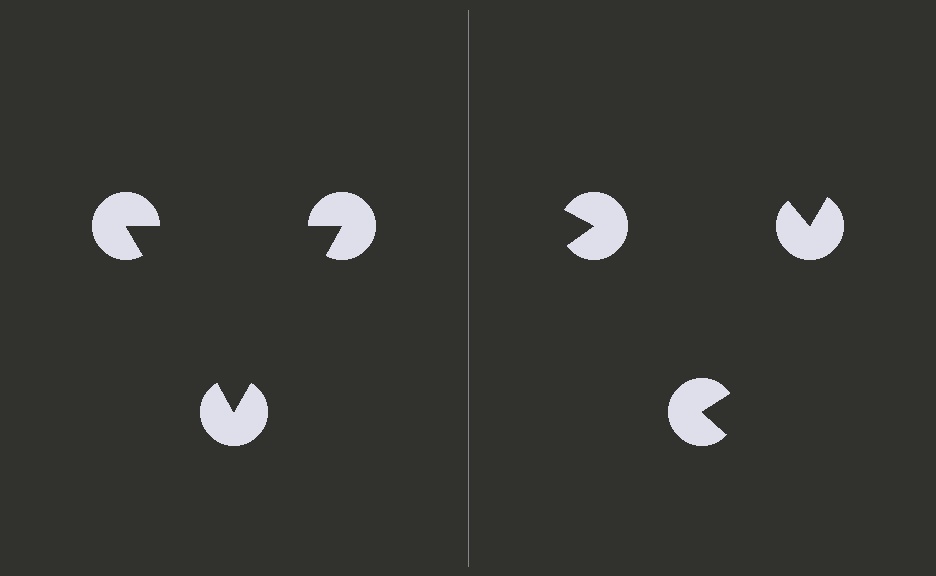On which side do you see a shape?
An illusory triangle appears on the left side. On the right side the wedge cuts are rotated, so no coherent shape forms.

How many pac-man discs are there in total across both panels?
6 — 3 on each side.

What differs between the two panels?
The pac-man discs are positioned identically on both sides; only the wedge orientations differ. On the left they align to a triangle; on the right they are misaligned.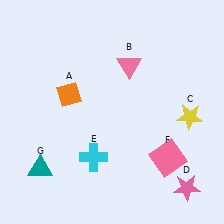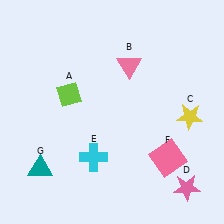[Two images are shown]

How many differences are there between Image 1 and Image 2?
There is 1 difference between the two images.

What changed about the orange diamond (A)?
In Image 1, A is orange. In Image 2, it changed to lime.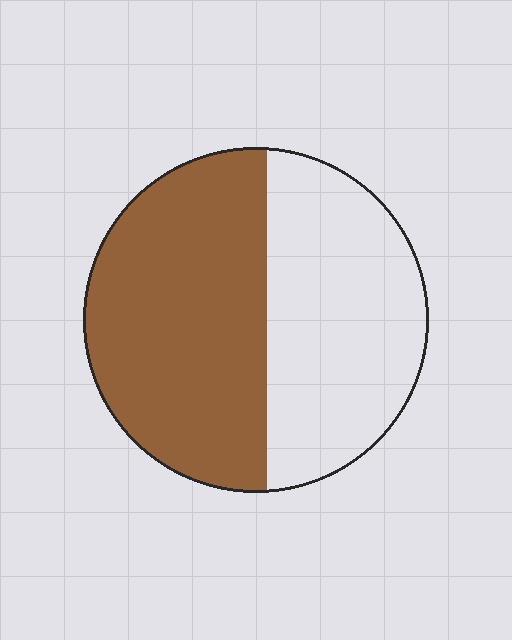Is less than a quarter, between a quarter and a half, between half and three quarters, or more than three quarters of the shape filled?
Between half and three quarters.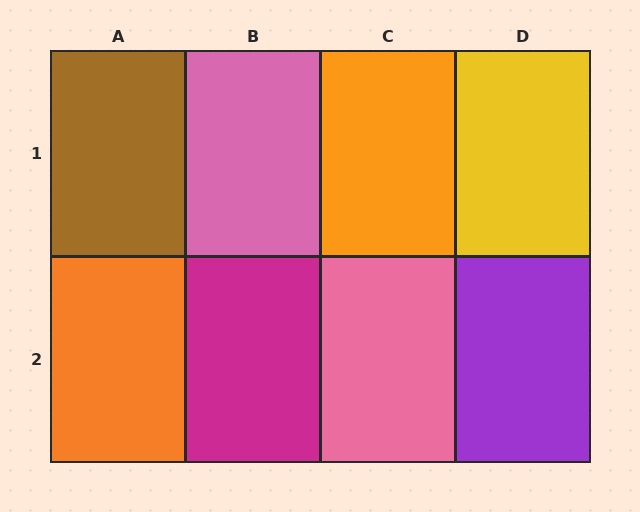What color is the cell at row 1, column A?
Brown.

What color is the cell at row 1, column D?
Yellow.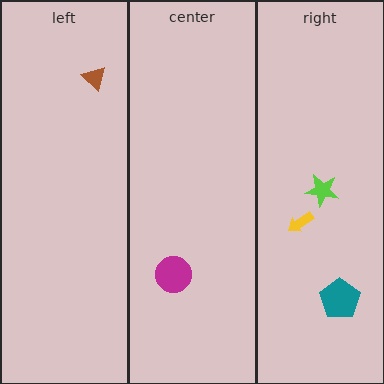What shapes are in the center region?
The magenta circle.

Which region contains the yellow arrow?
The right region.